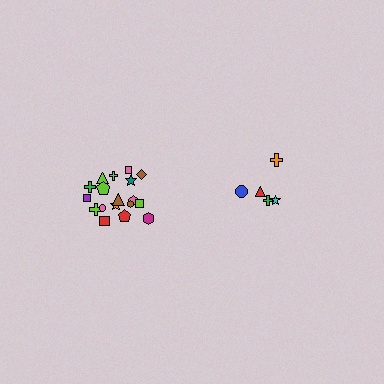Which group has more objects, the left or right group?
The left group.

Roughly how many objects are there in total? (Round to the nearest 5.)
Roughly 25 objects in total.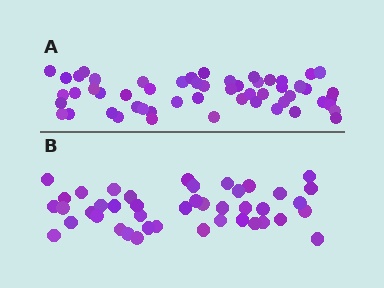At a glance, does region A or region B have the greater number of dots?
Region A (the top region) has more dots.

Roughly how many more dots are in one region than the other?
Region A has roughly 12 or so more dots than region B.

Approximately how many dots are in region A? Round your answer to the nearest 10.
About 60 dots. (The exact count is 55, which rounds to 60.)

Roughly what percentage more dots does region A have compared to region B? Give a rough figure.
About 30% more.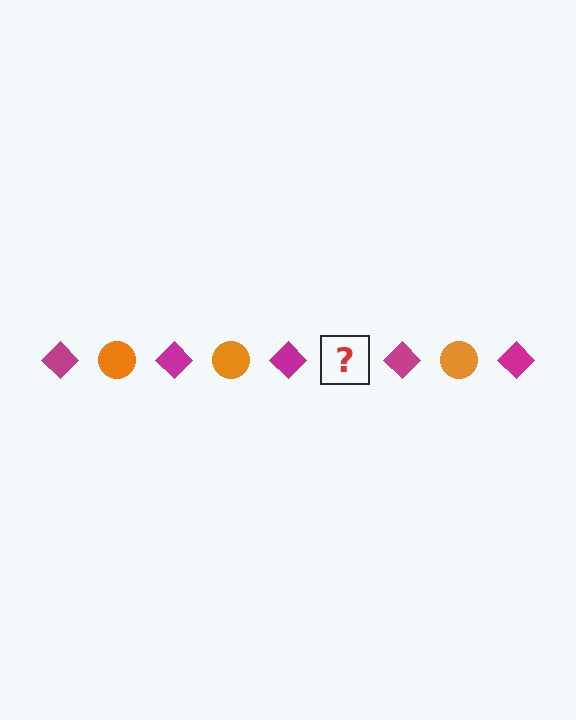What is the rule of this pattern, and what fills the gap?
The rule is that the pattern alternates between magenta diamond and orange circle. The gap should be filled with an orange circle.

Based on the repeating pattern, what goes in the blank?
The blank should be an orange circle.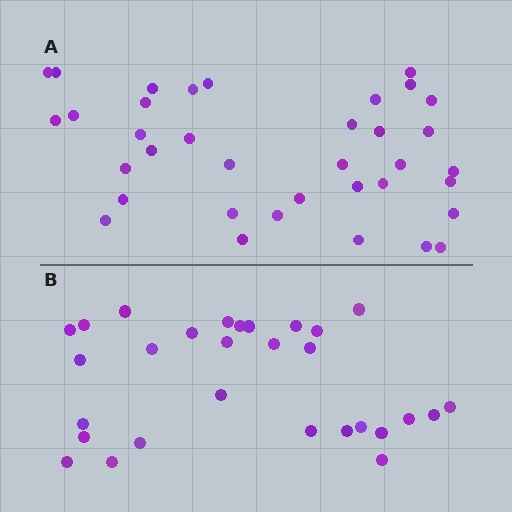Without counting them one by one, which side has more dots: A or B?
Region A (the top region) has more dots.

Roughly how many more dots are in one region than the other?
Region A has roughly 8 or so more dots than region B.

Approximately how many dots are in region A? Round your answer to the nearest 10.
About 40 dots. (The exact count is 36, which rounds to 40.)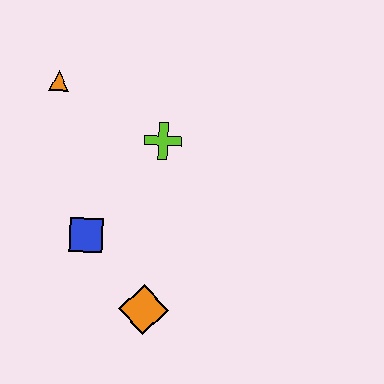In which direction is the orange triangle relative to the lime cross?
The orange triangle is to the left of the lime cross.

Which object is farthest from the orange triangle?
The orange diamond is farthest from the orange triangle.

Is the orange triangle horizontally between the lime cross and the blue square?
No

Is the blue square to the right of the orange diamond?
No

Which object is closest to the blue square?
The orange diamond is closest to the blue square.